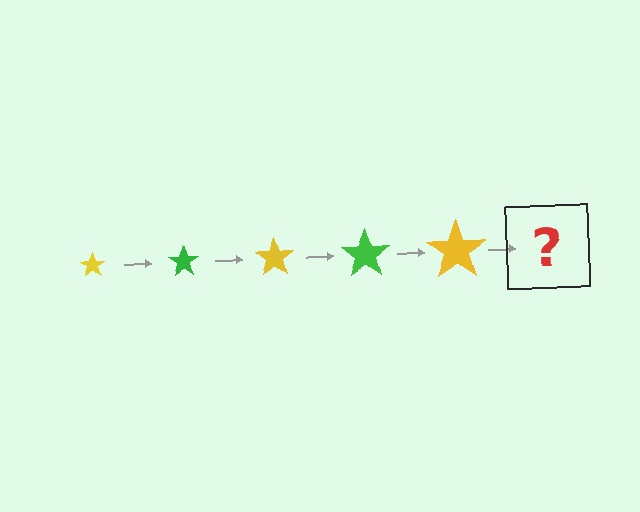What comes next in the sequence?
The next element should be a green star, larger than the previous one.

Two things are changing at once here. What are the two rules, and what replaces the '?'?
The two rules are that the star grows larger each step and the color cycles through yellow and green. The '?' should be a green star, larger than the previous one.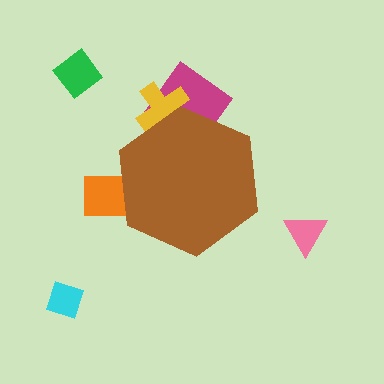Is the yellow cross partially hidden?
Yes, the yellow cross is partially hidden behind the brown hexagon.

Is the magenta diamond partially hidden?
Yes, the magenta diamond is partially hidden behind the brown hexagon.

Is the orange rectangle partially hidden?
Yes, the orange rectangle is partially hidden behind the brown hexagon.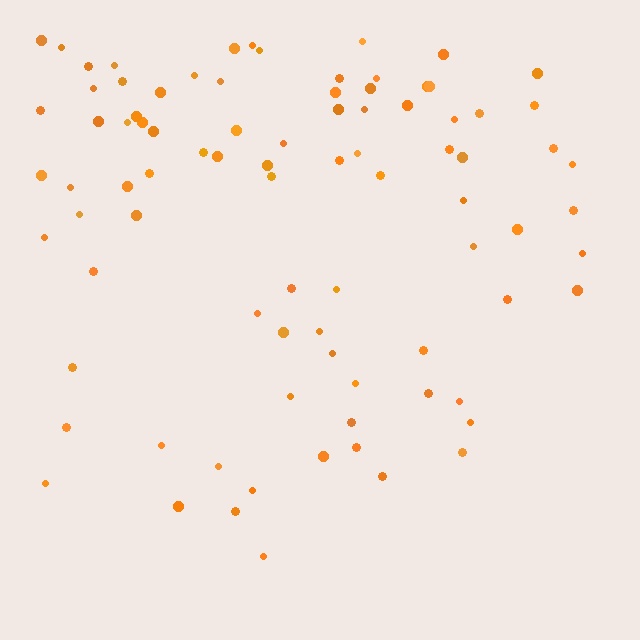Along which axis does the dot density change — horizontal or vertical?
Vertical.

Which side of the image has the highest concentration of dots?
The top.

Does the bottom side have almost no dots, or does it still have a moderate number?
Still a moderate number, just noticeably fewer than the top.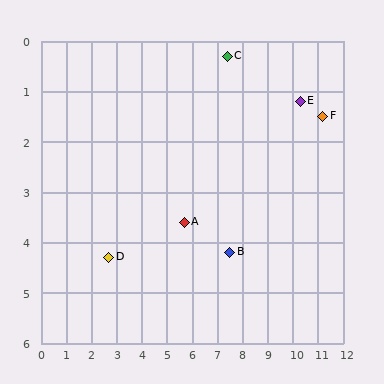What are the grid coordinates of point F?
Point F is at approximately (11.2, 1.5).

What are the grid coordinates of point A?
Point A is at approximately (5.7, 3.6).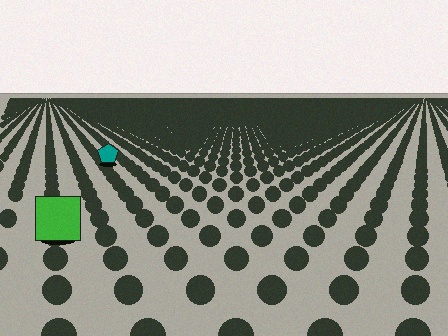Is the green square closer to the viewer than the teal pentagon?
Yes. The green square is closer — you can tell from the texture gradient: the ground texture is coarser near it.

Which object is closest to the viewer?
The green square is closest. The texture marks near it are larger and more spread out.